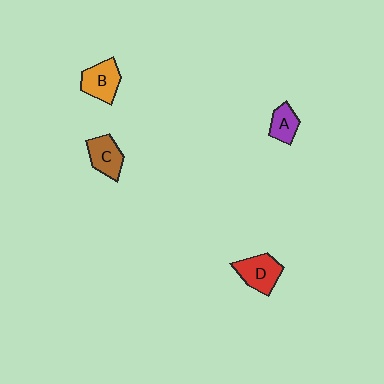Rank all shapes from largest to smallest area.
From largest to smallest: D (red), B (orange), C (brown), A (purple).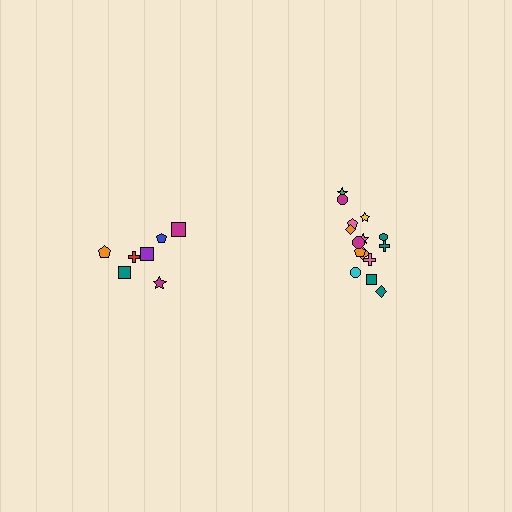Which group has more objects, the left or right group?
The right group.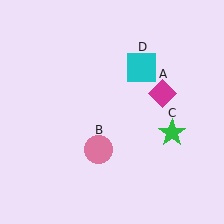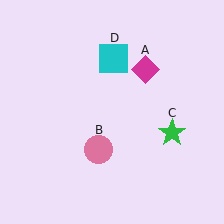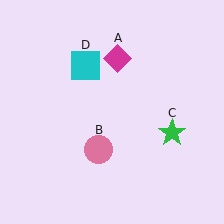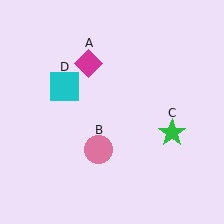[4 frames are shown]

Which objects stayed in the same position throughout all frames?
Pink circle (object B) and green star (object C) remained stationary.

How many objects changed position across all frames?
2 objects changed position: magenta diamond (object A), cyan square (object D).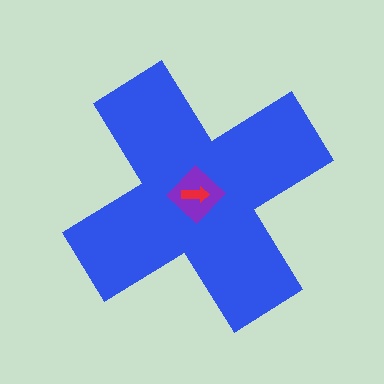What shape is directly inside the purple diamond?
The red arrow.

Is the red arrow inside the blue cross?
Yes.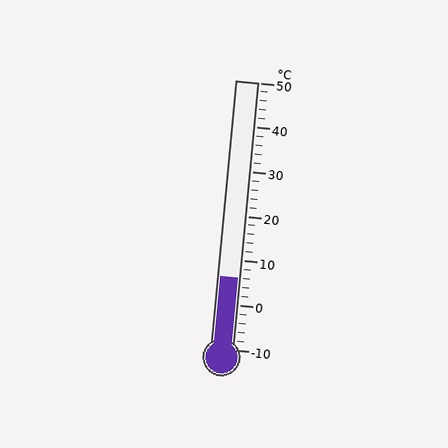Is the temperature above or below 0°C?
The temperature is above 0°C.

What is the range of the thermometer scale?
The thermometer scale ranges from -10°C to 50°C.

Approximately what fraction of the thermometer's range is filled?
The thermometer is filled to approximately 25% of its range.